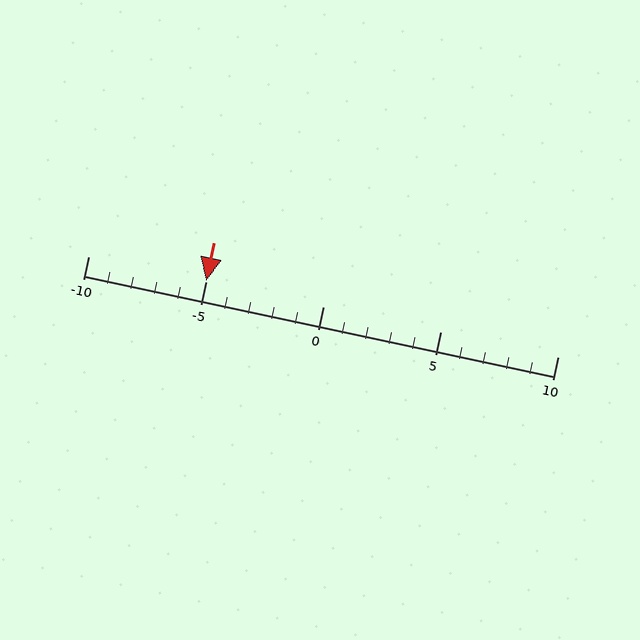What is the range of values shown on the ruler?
The ruler shows values from -10 to 10.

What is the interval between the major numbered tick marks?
The major tick marks are spaced 5 units apart.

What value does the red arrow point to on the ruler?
The red arrow points to approximately -5.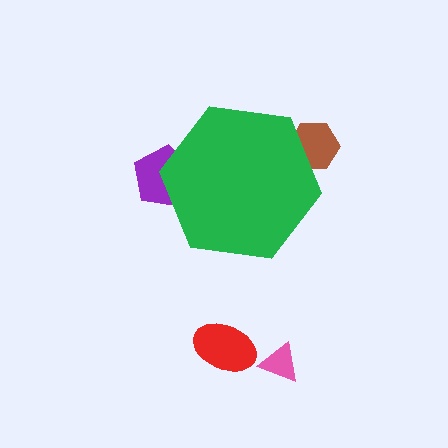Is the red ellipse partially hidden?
No, the red ellipse is fully visible.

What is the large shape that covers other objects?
A green hexagon.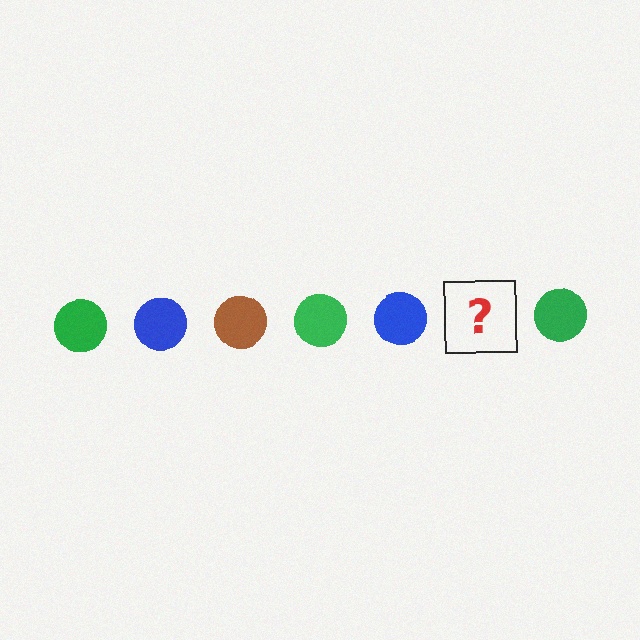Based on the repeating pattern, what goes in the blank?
The blank should be a brown circle.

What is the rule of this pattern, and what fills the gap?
The rule is that the pattern cycles through green, blue, brown circles. The gap should be filled with a brown circle.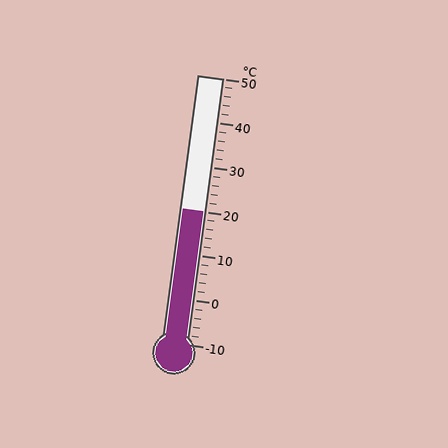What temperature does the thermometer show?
The thermometer shows approximately 20°C.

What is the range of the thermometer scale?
The thermometer scale ranges from -10°C to 50°C.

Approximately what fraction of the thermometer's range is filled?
The thermometer is filled to approximately 50% of its range.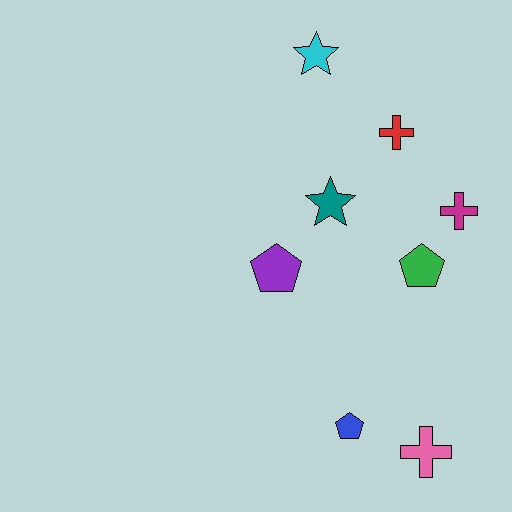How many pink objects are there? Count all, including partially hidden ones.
There is 1 pink object.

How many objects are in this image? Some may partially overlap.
There are 8 objects.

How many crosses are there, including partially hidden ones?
There are 3 crosses.